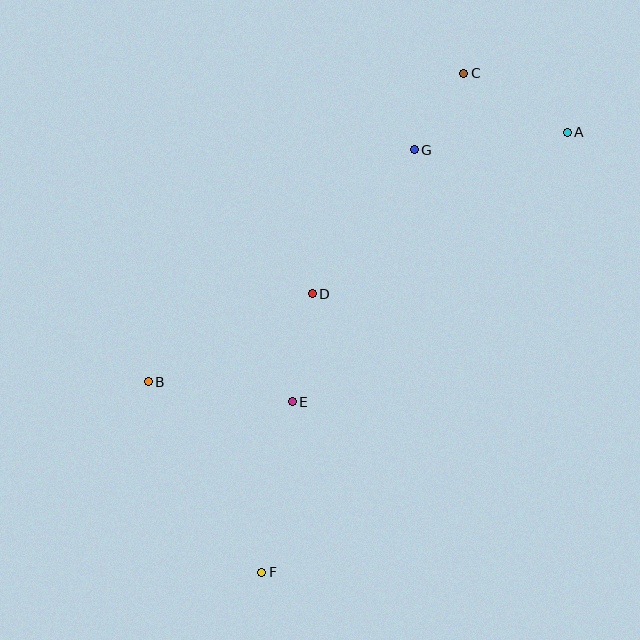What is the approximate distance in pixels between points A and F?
The distance between A and F is approximately 536 pixels.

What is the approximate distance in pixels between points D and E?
The distance between D and E is approximately 110 pixels.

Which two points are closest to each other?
Points C and G are closest to each other.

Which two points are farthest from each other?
Points C and F are farthest from each other.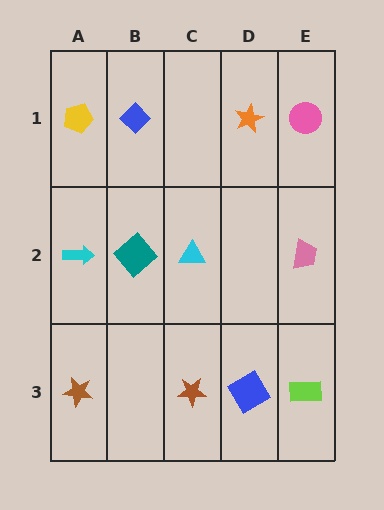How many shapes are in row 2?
4 shapes.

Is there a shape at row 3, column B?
No, that cell is empty.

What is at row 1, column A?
A yellow pentagon.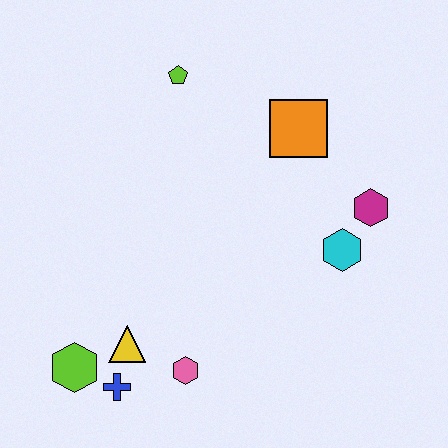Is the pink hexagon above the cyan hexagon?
No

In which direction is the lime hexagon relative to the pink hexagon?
The lime hexagon is to the left of the pink hexagon.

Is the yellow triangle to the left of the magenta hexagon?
Yes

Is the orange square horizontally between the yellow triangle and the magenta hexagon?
Yes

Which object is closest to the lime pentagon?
The orange square is closest to the lime pentagon.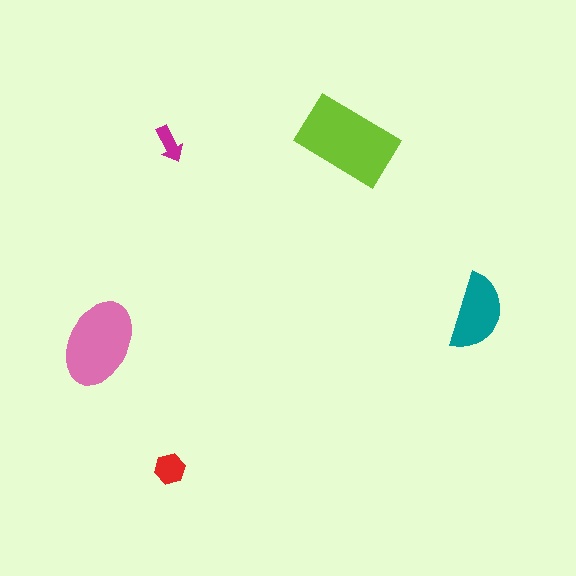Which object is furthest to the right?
The teal semicircle is rightmost.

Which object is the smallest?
The magenta arrow.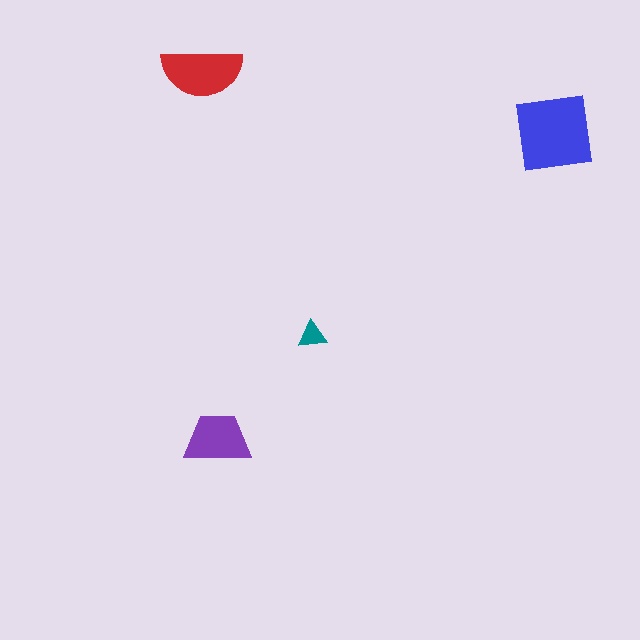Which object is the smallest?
The teal triangle.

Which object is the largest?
The blue square.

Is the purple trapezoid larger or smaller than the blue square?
Smaller.